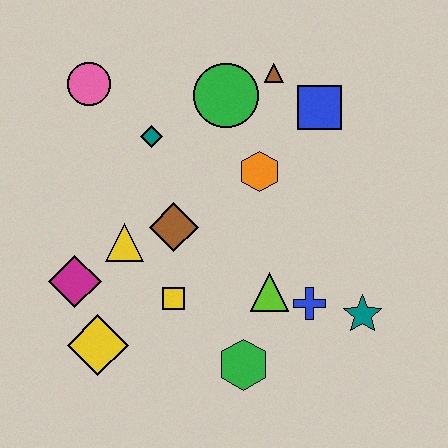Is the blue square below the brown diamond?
No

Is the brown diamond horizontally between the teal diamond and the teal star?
Yes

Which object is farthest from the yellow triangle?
The teal star is farthest from the yellow triangle.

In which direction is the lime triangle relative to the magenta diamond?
The lime triangle is to the right of the magenta diamond.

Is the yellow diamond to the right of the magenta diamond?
Yes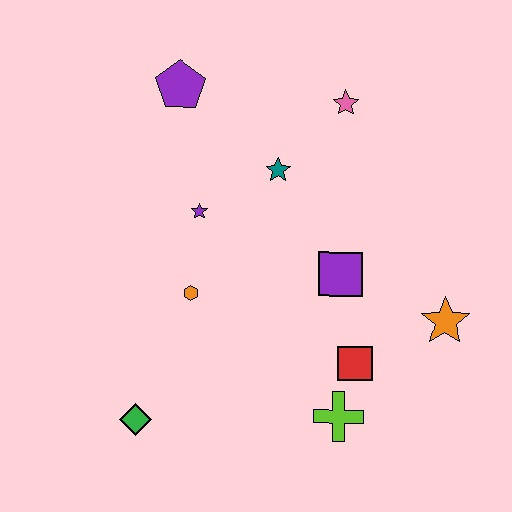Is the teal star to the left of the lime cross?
Yes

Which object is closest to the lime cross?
The red square is closest to the lime cross.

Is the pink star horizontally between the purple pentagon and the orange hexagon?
No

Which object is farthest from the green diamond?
The pink star is farthest from the green diamond.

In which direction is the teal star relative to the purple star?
The teal star is to the right of the purple star.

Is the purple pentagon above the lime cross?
Yes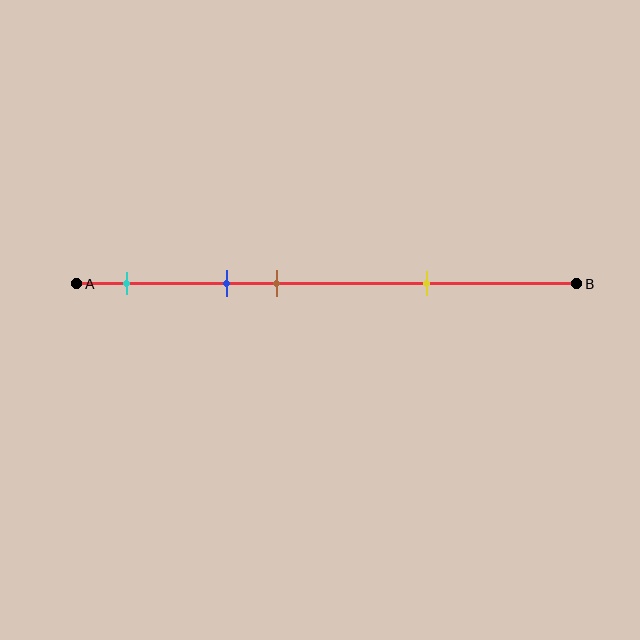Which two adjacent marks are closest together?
The blue and brown marks are the closest adjacent pair.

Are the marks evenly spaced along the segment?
No, the marks are not evenly spaced.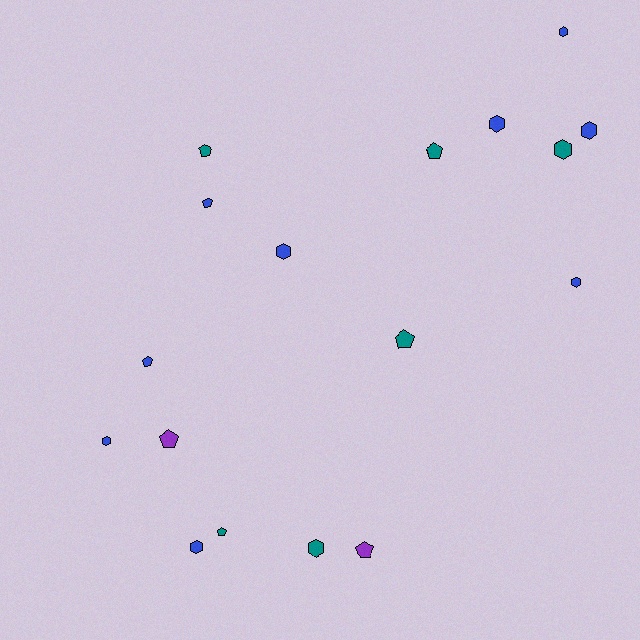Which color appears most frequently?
Blue, with 9 objects.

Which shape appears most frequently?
Hexagon, with 9 objects.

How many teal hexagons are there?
There are 2 teal hexagons.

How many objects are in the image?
There are 17 objects.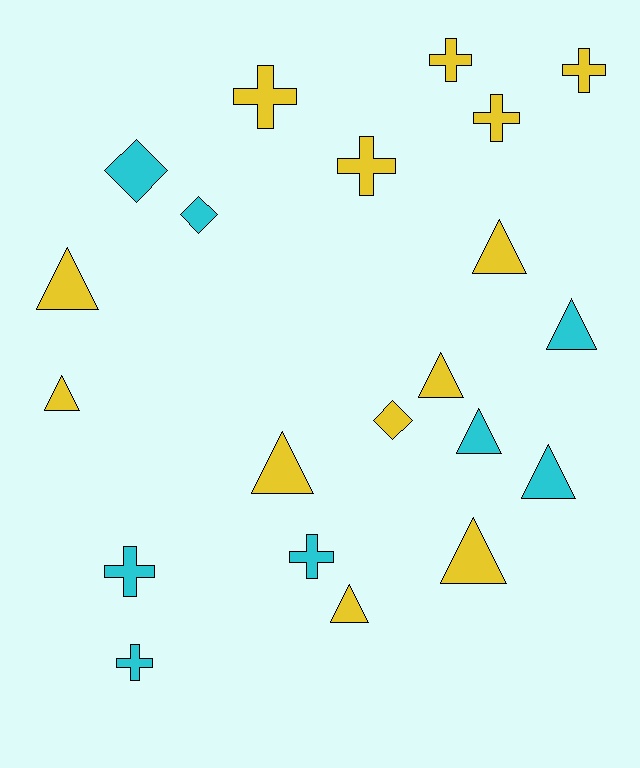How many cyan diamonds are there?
There are 2 cyan diamonds.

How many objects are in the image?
There are 21 objects.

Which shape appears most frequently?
Triangle, with 10 objects.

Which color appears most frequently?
Yellow, with 13 objects.